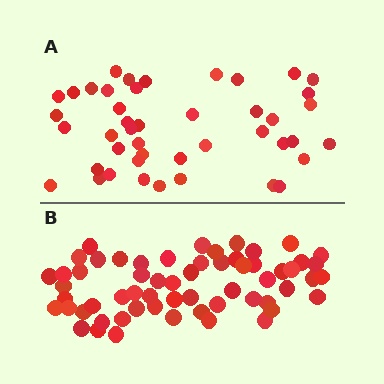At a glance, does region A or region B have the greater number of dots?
Region B (the bottom region) has more dots.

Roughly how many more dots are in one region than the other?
Region B has approximately 15 more dots than region A.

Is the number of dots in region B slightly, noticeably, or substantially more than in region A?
Region B has noticeably more, but not dramatically so. The ratio is roughly 1.4 to 1.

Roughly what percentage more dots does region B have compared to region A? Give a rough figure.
About 35% more.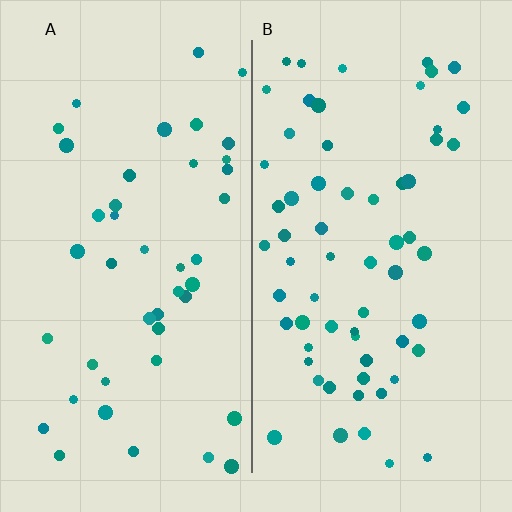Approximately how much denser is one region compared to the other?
Approximately 1.5× — region B over region A.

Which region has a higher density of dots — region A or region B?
B (the right).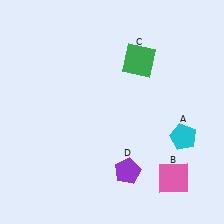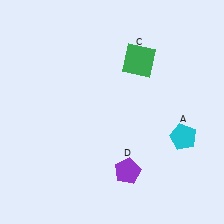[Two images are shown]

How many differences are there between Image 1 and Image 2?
There is 1 difference between the two images.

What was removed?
The pink square (B) was removed in Image 2.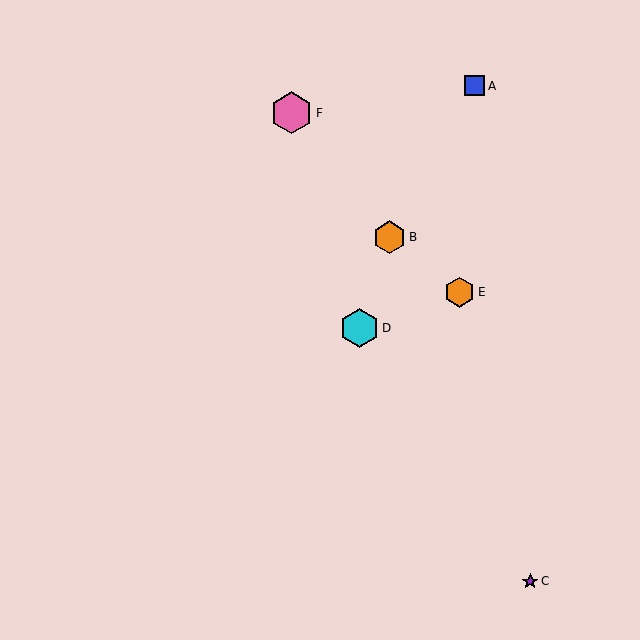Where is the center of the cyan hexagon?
The center of the cyan hexagon is at (359, 328).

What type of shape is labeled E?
Shape E is an orange hexagon.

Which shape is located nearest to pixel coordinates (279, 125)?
The pink hexagon (labeled F) at (292, 113) is nearest to that location.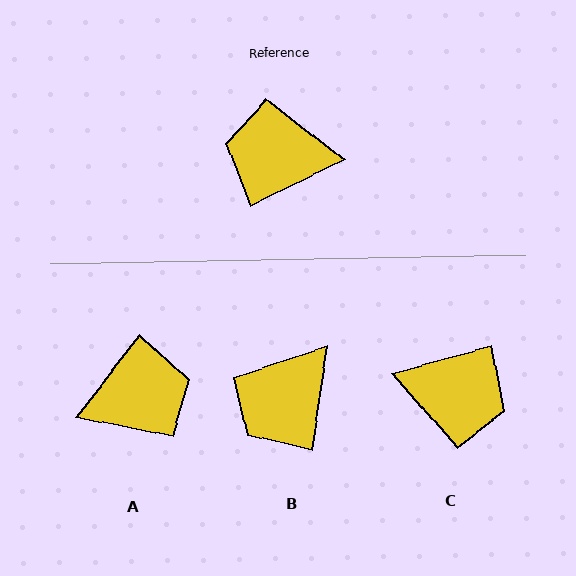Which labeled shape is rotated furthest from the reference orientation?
C, about 169 degrees away.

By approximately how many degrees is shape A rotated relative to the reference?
Approximately 154 degrees clockwise.